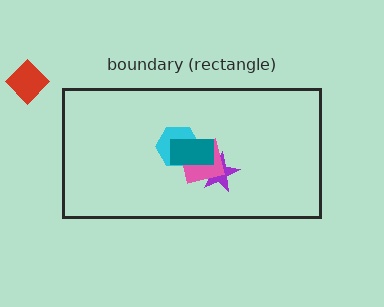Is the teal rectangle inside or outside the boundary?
Inside.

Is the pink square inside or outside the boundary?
Inside.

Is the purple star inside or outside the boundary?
Inside.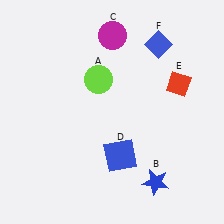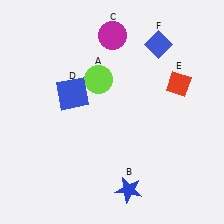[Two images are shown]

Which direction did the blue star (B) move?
The blue star (B) moved left.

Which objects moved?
The objects that moved are: the blue star (B), the blue square (D).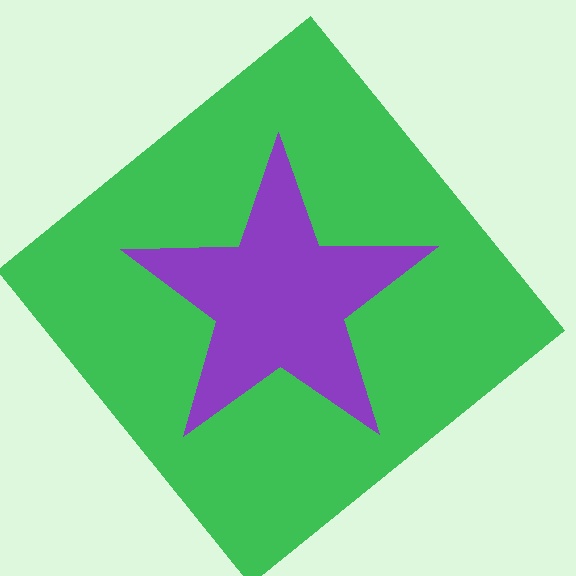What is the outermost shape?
The green diamond.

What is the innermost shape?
The purple star.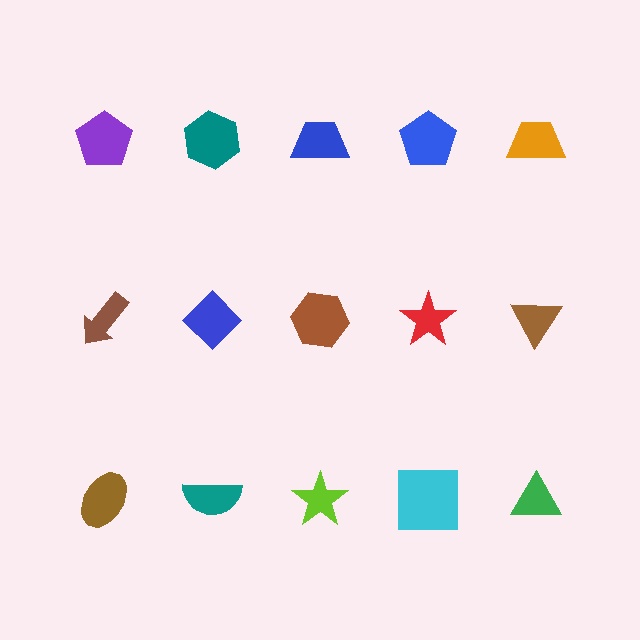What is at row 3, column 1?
A brown ellipse.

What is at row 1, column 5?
An orange trapezoid.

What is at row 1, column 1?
A purple pentagon.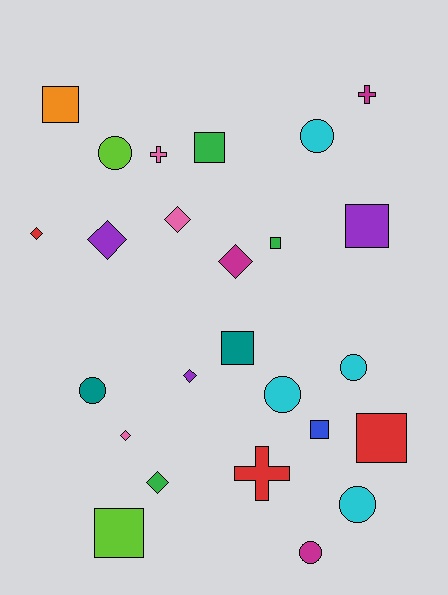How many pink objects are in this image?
There are 3 pink objects.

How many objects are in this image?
There are 25 objects.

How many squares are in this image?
There are 8 squares.